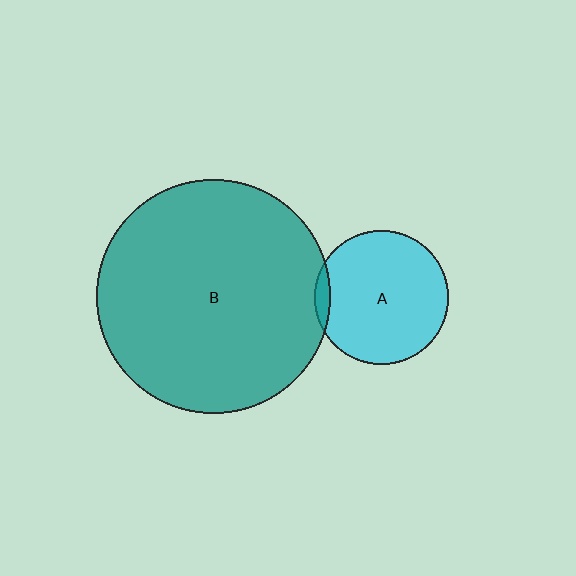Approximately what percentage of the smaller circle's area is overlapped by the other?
Approximately 5%.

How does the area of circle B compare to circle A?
Approximately 3.0 times.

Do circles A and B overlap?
Yes.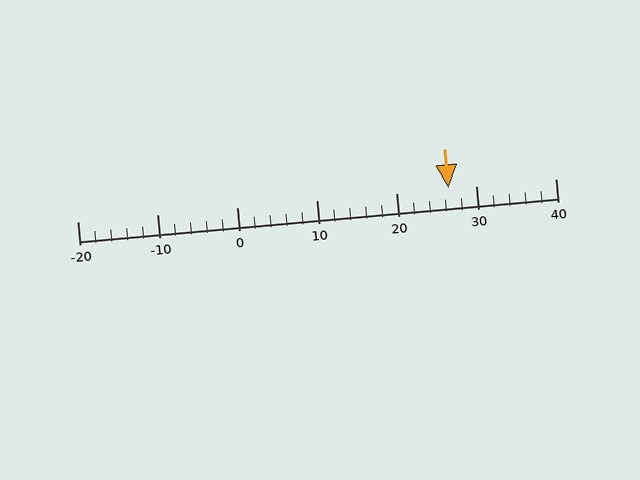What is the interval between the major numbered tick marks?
The major tick marks are spaced 10 units apart.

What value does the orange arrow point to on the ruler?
The orange arrow points to approximately 26.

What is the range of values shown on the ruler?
The ruler shows values from -20 to 40.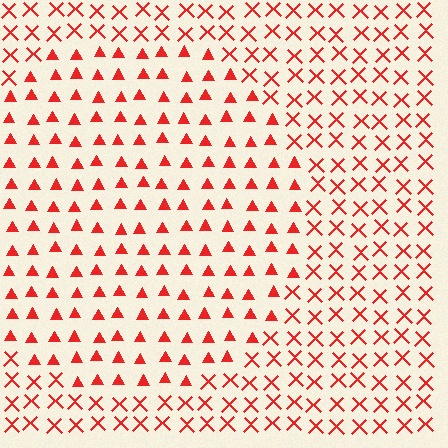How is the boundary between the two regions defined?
The boundary is defined by a change in element shape: triangles inside vs. X marks outside. All elements share the same color and spacing.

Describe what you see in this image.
The image is filled with small red elements arranged in a uniform grid. A circle-shaped region contains triangles, while the surrounding area contains X marks. The boundary is defined purely by the change in element shape.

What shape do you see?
I see a circle.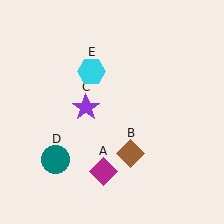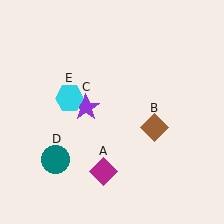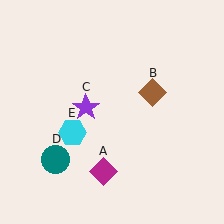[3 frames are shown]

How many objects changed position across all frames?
2 objects changed position: brown diamond (object B), cyan hexagon (object E).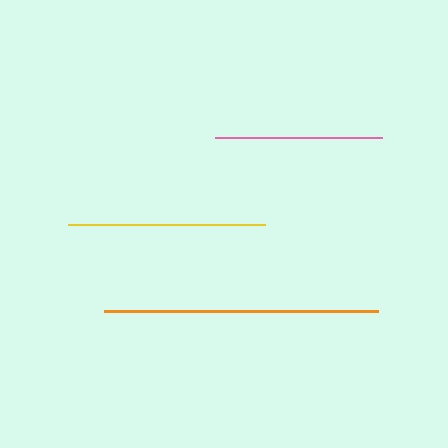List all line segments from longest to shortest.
From longest to shortest: orange, yellow, pink.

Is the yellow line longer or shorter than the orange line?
The orange line is longer than the yellow line.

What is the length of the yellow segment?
The yellow segment is approximately 197 pixels long.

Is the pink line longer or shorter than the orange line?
The orange line is longer than the pink line.